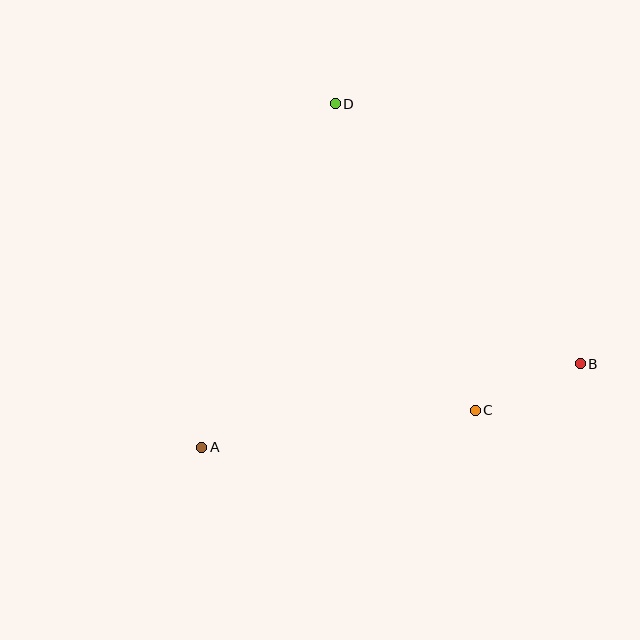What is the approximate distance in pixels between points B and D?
The distance between B and D is approximately 357 pixels.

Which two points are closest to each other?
Points B and C are closest to each other.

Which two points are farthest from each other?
Points A and B are farthest from each other.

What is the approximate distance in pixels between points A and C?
The distance between A and C is approximately 276 pixels.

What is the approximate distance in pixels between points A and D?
The distance between A and D is approximately 369 pixels.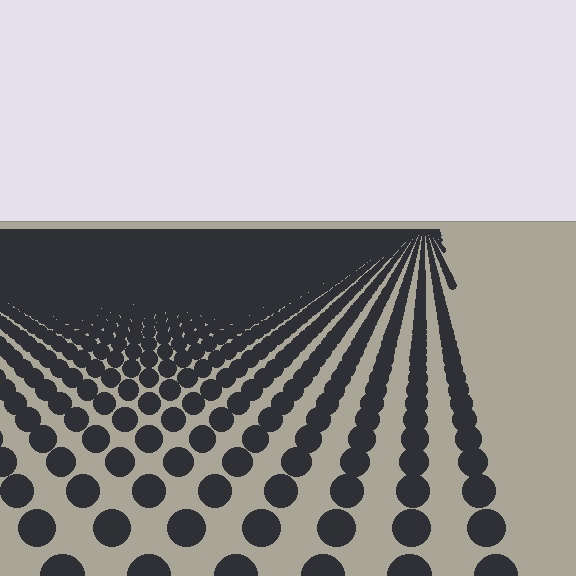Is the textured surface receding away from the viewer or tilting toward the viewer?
The surface is receding away from the viewer. Texture elements get smaller and denser toward the top.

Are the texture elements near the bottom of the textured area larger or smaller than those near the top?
Larger. Near the bottom, elements are closer to the viewer and appear at a bigger on-screen size.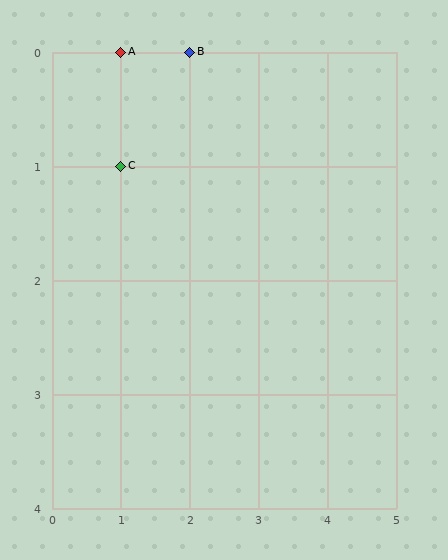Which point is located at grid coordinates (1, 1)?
Point C is at (1, 1).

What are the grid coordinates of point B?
Point B is at grid coordinates (2, 0).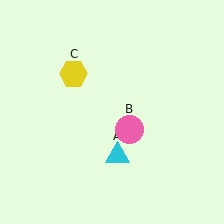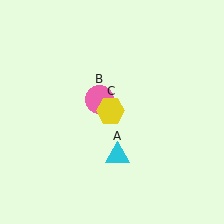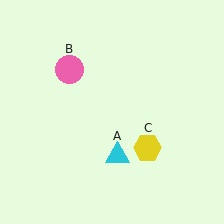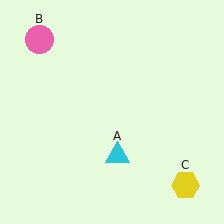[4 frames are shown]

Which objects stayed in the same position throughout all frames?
Cyan triangle (object A) remained stationary.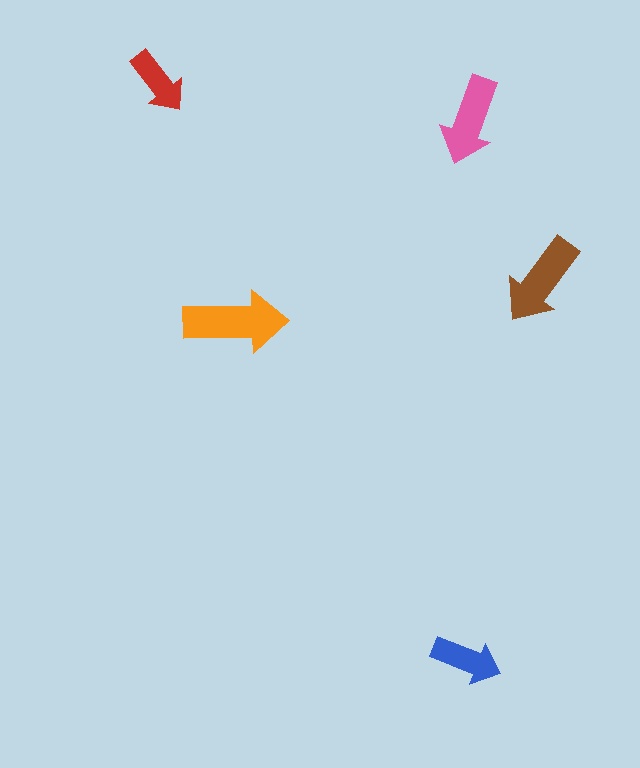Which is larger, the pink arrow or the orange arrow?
The orange one.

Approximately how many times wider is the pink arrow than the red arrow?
About 1.5 times wider.